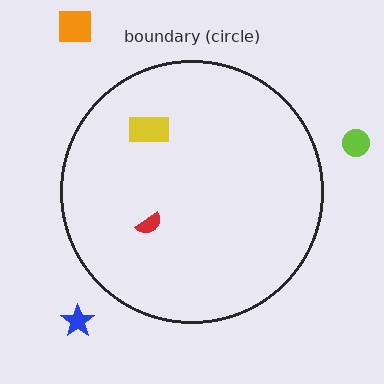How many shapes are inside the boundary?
2 inside, 3 outside.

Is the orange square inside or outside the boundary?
Outside.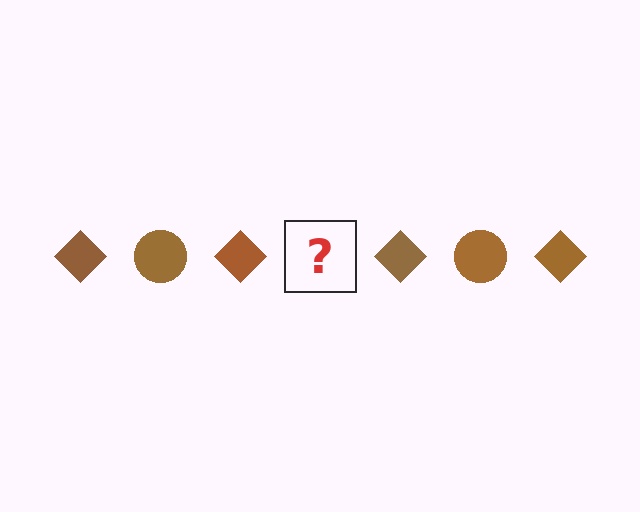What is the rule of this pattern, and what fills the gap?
The rule is that the pattern cycles through diamond, circle shapes in brown. The gap should be filled with a brown circle.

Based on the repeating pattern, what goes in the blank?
The blank should be a brown circle.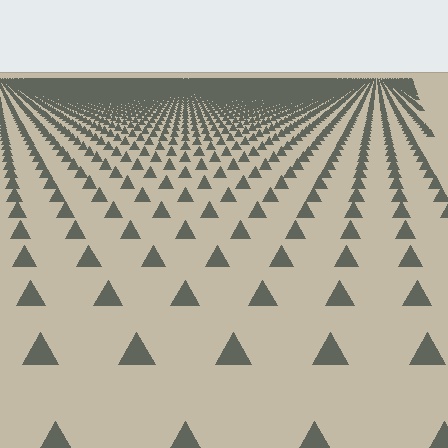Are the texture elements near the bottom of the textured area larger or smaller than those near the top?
Larger. Near the bottom, elements are closer to the viewer and appear at a bigger on-screen size.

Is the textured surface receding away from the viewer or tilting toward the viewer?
The surface is receding away from the viewer. Texture elements get smaller and denser toward the top.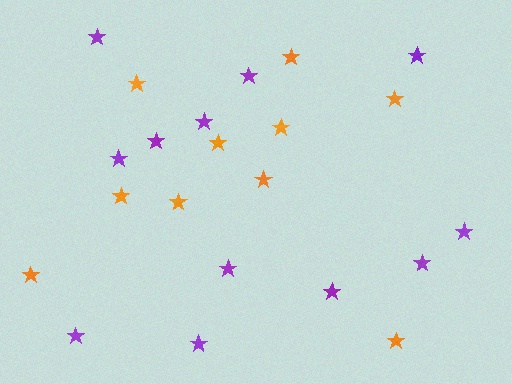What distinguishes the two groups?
There are 2 groups: one group of orange stars (10) and one group of purple stars (12).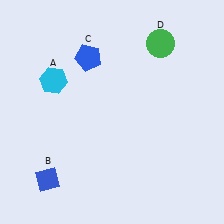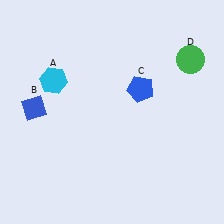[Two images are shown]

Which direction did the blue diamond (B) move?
The blue diamond (B) moved up.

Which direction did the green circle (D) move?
The green circle (D) moved right.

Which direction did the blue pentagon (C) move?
The blue pentagon (C) moved right.